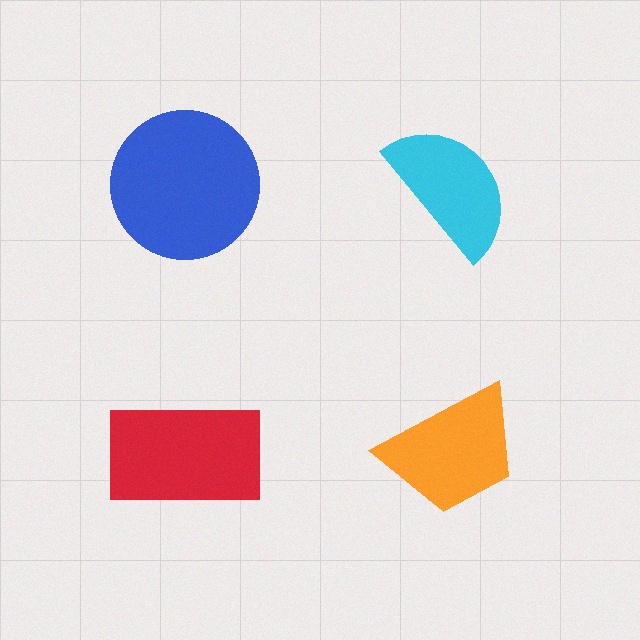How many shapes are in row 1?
2 shapes.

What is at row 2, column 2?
An orange trapezoid.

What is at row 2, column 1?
A red rectangle.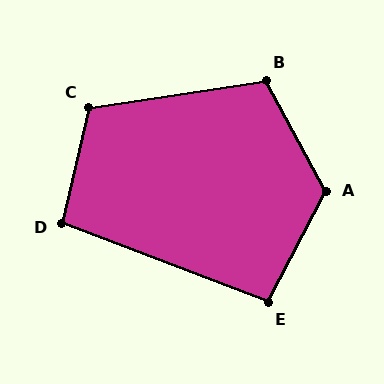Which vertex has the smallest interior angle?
E, at approximately 97 degrees.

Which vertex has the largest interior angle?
A, at approximately 124 degrees.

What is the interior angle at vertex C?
Approximately 111 degrees (obtuse).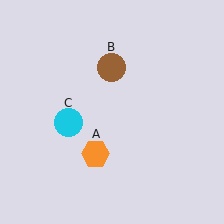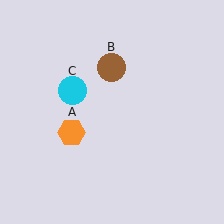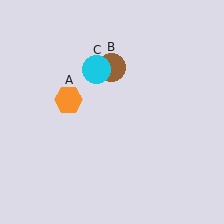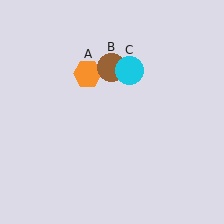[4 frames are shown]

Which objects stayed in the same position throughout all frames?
Brown circle (object B) remained stationary.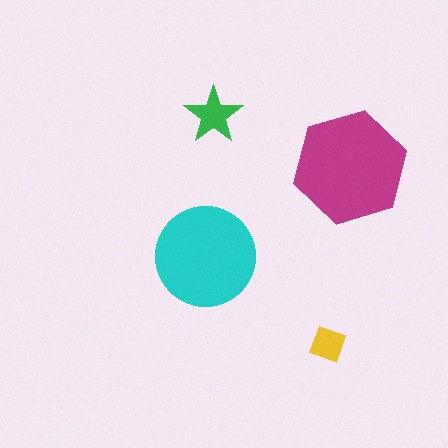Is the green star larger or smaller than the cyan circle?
Smaller.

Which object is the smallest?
The yellow diamond.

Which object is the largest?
The magenta hexagon.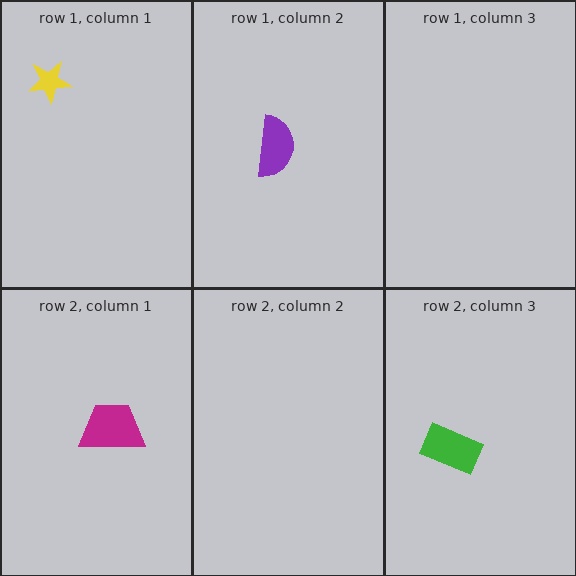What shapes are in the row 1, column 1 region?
The yellow star.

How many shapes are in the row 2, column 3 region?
1.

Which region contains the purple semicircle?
The row 1, column 2 region.